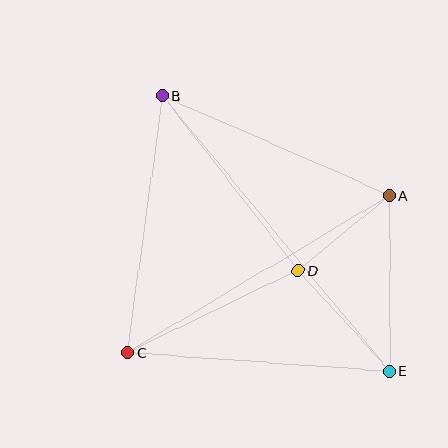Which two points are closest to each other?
Points A and D are closest to each other.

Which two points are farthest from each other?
Points B and E are farthest from each other.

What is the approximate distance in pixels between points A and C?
The distance between A and C is approximately 306 pixels.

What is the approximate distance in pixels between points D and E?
The distance between D and E is approximately 136 pixels.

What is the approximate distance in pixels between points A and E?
The distance between A and E is approximately 175 pixels.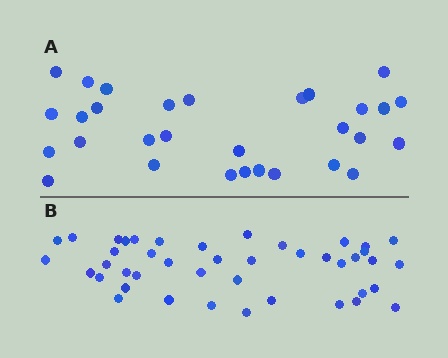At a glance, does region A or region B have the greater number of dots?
Region B (the bottom region) has more dots.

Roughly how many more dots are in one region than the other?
Region B has approximately 15 more dots than region A.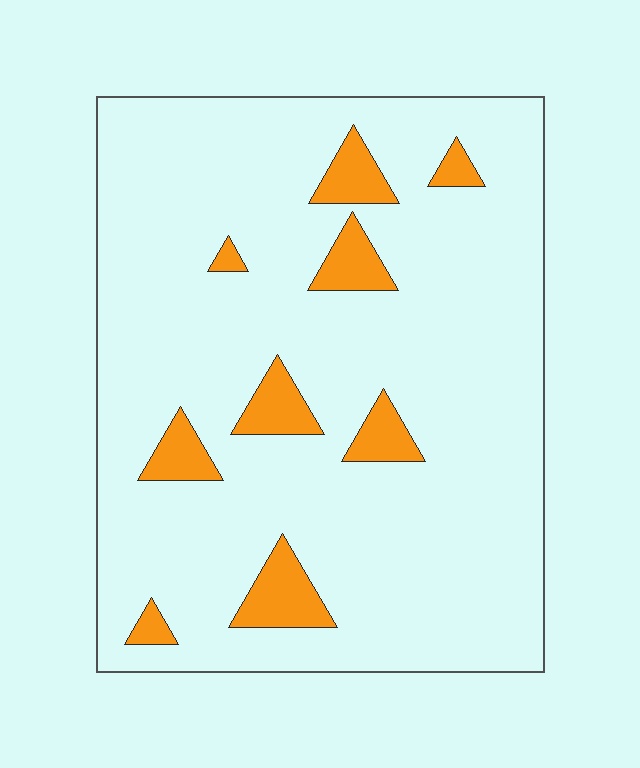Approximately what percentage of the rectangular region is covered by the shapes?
Approximately 10%.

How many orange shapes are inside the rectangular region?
9.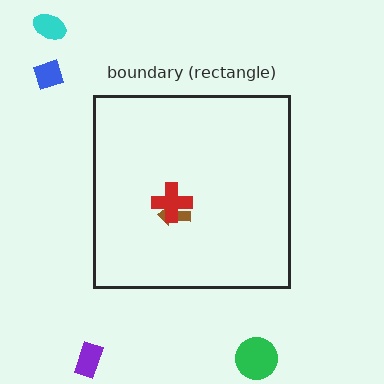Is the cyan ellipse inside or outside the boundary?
Outside.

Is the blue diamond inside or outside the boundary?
Outside.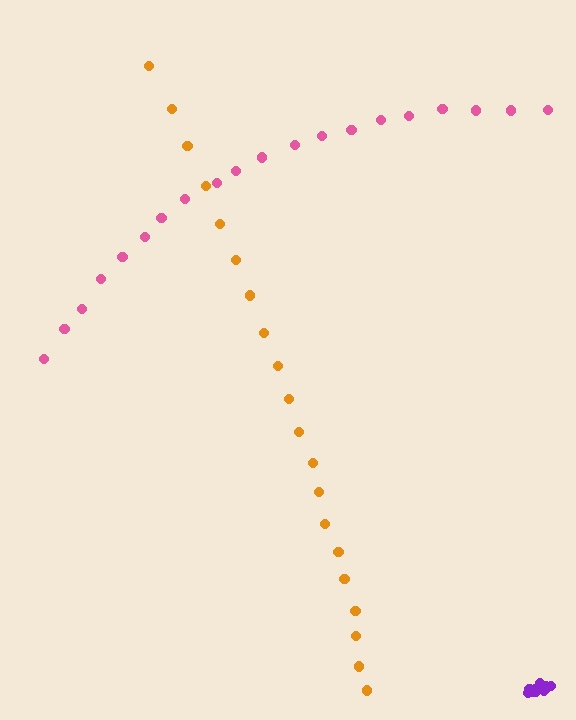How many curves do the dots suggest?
There are 3 distinct paths.